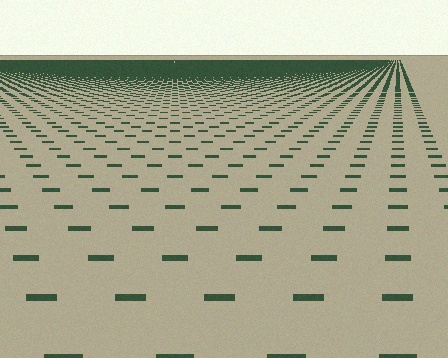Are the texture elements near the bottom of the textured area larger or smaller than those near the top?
Larger. Near the bottom, elements are closer to the viewer and appear at a bigger on-screen size.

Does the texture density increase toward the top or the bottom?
Density increases toward the top.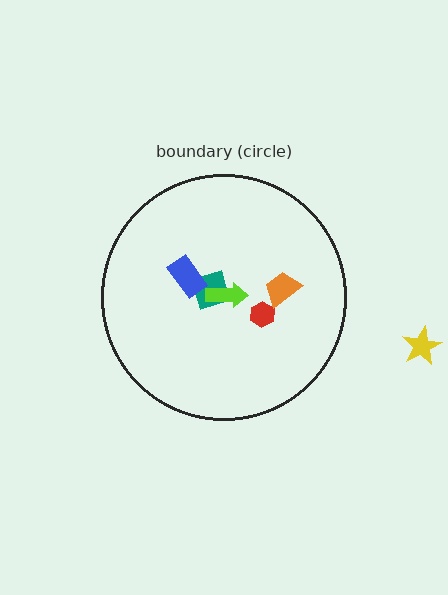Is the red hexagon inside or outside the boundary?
Inside.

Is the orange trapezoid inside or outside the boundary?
Inside.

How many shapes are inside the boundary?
5 inside, 1 outside.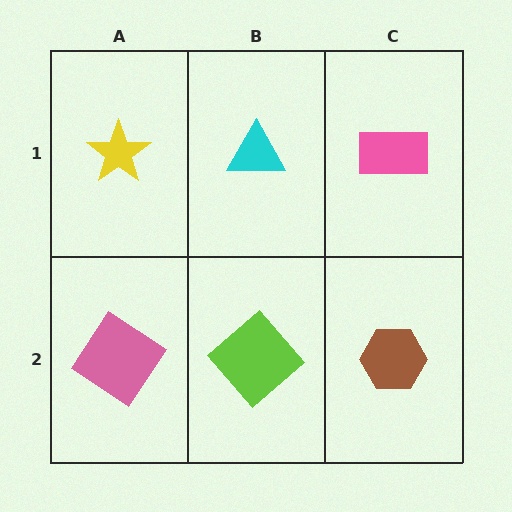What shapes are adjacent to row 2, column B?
A cyan triangle (row 1, column B), a pink diamond (row 2, column A), a brown hexagon (row 2, column C).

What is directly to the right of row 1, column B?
A pink rectangle.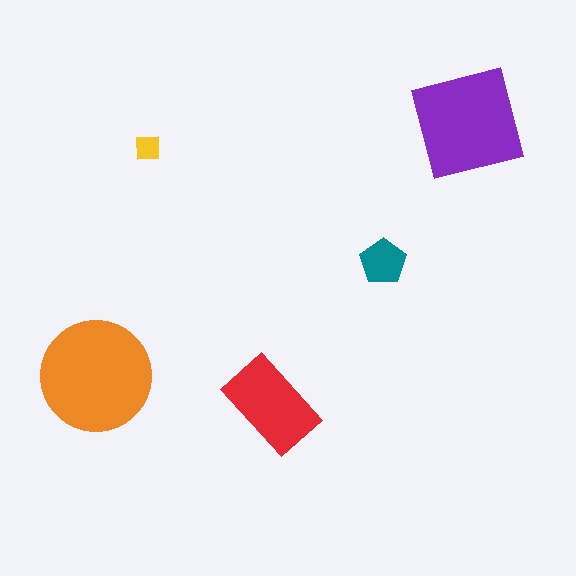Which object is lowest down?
The red rectangle is bottommost.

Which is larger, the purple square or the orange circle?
The orange circle.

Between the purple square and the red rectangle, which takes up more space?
The purple square.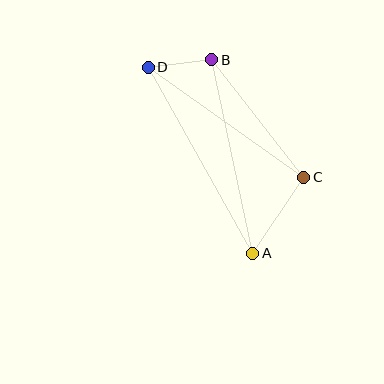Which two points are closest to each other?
Points B and D are closest to each other.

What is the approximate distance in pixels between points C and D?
The distance between C and D is approximately 190 pixels.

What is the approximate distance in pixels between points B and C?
The distance between B and C is approximately 149 pixels.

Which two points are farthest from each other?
Points A and D are farthest from each other.